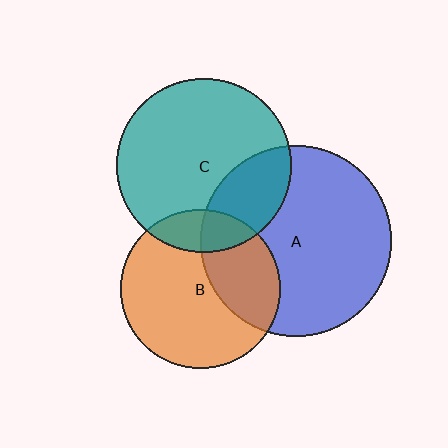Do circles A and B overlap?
Yes.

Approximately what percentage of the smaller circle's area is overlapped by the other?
Approximately 35%.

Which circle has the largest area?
Circle A (blue).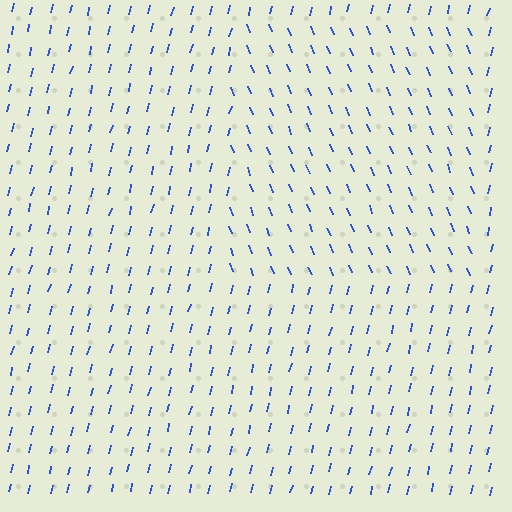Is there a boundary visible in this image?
Yes, there is a texture boundary formed by a change in line orientation.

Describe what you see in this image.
The image is filled with small blue line segments. A rectangle region in the image has lines oriented differently from the surrounding lines, creating a visible texture boundary.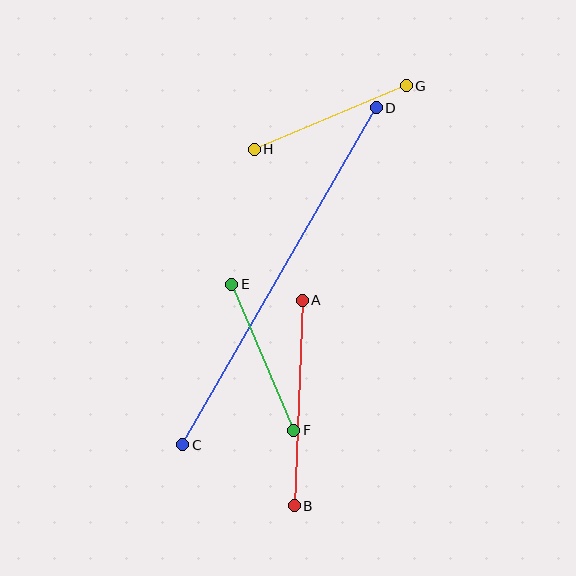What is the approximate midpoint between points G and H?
The midpoint is at approximately (330, 118) pixels.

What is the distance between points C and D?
The distance is approximately 389 pixels.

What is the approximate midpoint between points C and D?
The midpoint is at approximately (279, 276) pixels.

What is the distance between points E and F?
The distance is approximately 158 pixels.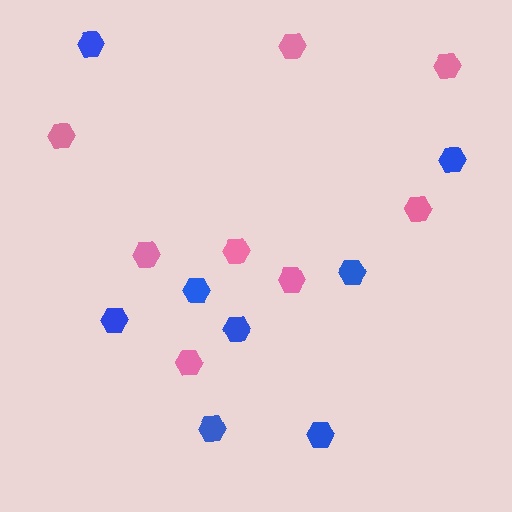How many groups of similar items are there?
There are 2 groups: one group of pink hexagons (8) and one group of blue hexagons (8).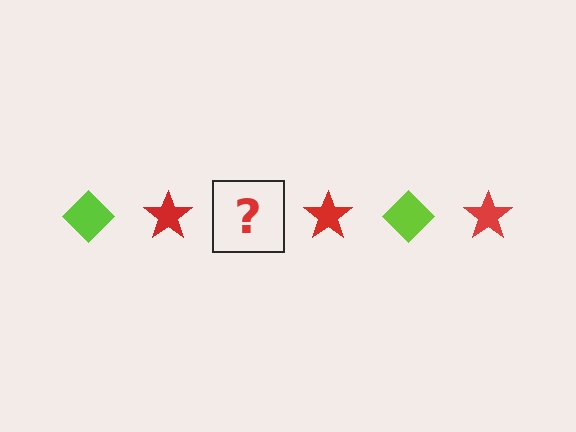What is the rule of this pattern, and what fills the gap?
The rule is that the pattern alternates between lime diamond and red star. The gap should be filled with a lime diamond.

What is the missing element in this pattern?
The missing element is a lime diamond.